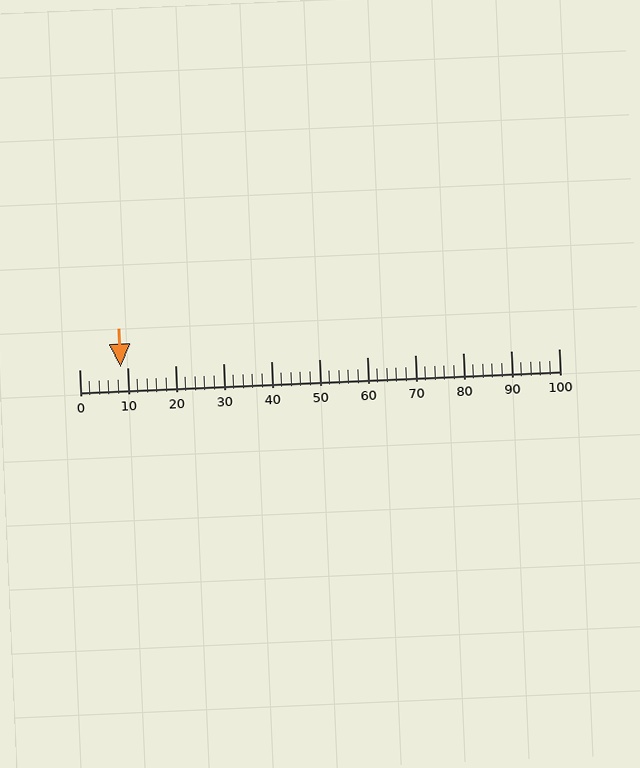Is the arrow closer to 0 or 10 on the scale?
The arrow is closer to 10.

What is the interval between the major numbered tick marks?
The major tick marks are spaced 10 units apart.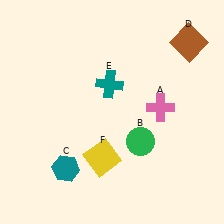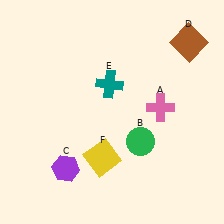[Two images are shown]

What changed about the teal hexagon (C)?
In Image 1, C is teal. In Image 2, it changed to purple.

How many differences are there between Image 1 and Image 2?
There is 1 difference between the two images.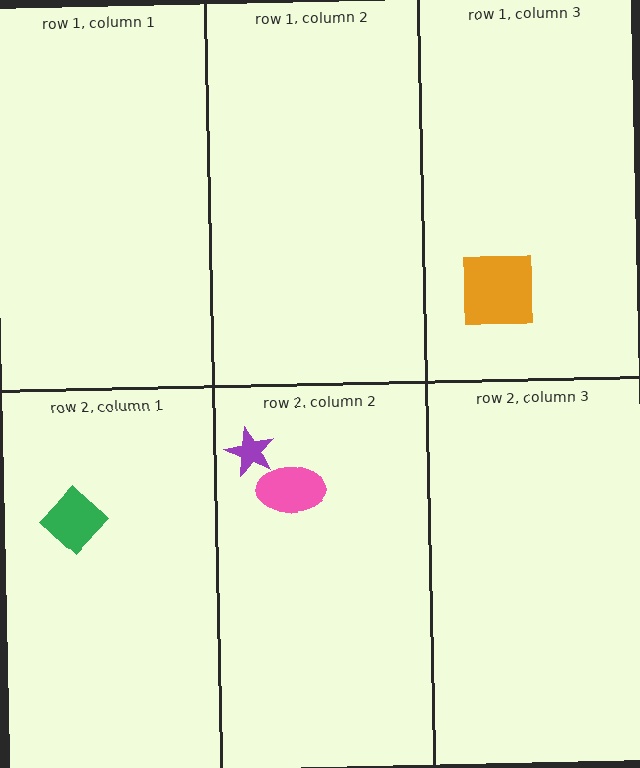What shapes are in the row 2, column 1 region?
The green diamond.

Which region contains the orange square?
The row 1, column 3 region.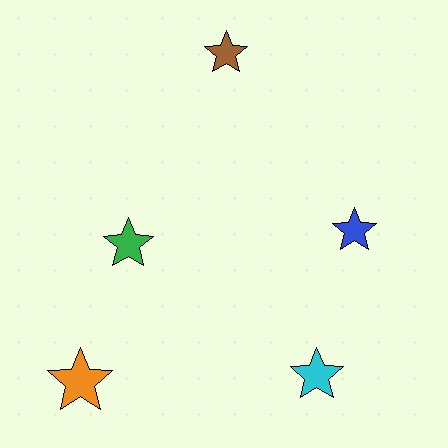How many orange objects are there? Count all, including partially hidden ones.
There is 1 orange object.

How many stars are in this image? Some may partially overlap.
There are 5 stars.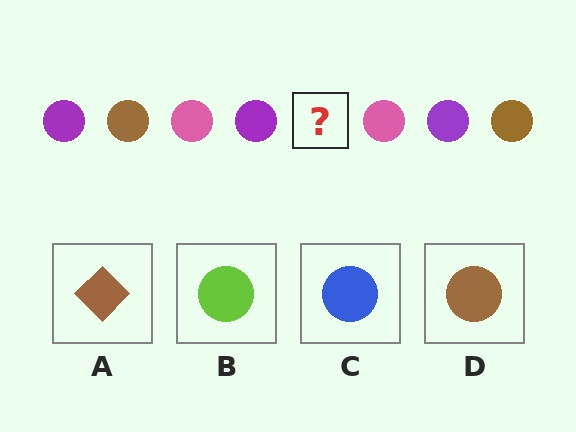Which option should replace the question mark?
Option D.